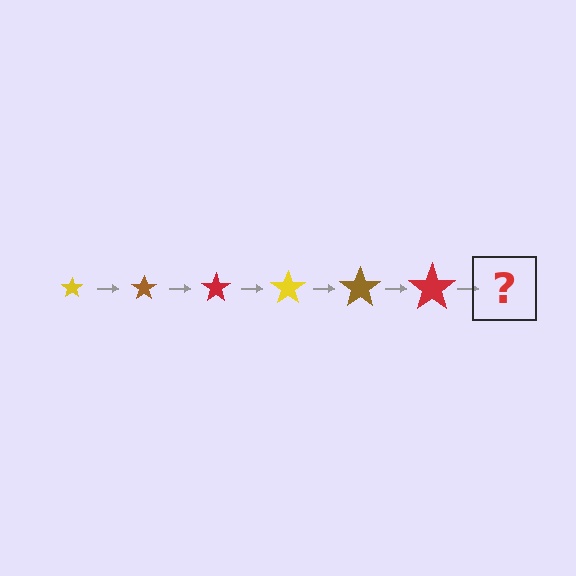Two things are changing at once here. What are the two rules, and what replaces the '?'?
The two rules are that the star grows larger each step and the color cycles through yellow, brown, and red. The '?' should be a yellow star, larger than the previous one.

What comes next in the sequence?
The next element should be a yellow star, larger than the previous one.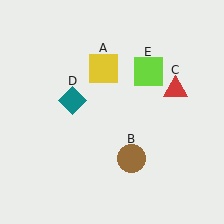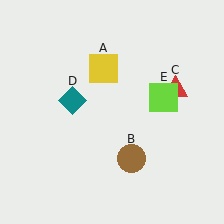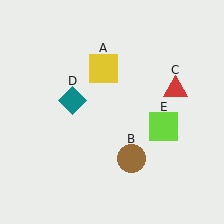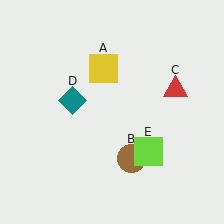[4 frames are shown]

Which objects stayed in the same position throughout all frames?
Yellow square (object A) and brown circle (object B) and red triangle (object C) and teal diamond (object D) remained stationary.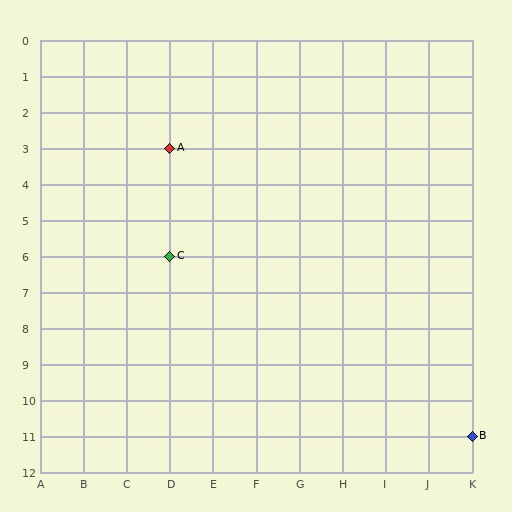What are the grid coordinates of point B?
Point B is at grid coordinates (K, 11).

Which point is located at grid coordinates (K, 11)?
Point B is at (K, 11).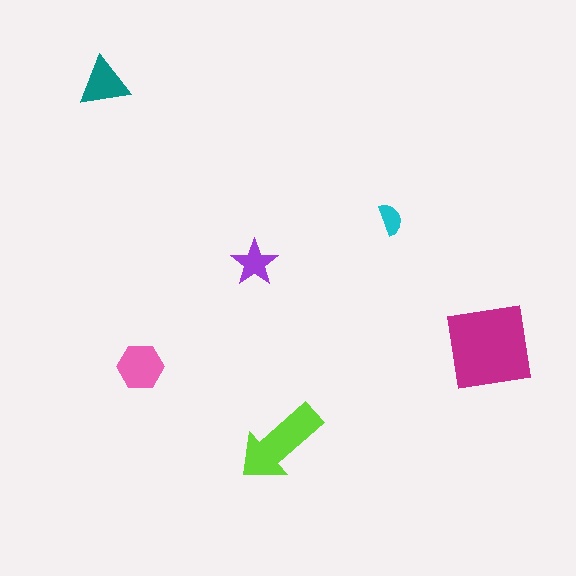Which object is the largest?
The magenta square.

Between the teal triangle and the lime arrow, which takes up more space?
The lime arrow.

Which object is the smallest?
The cyan semicircle.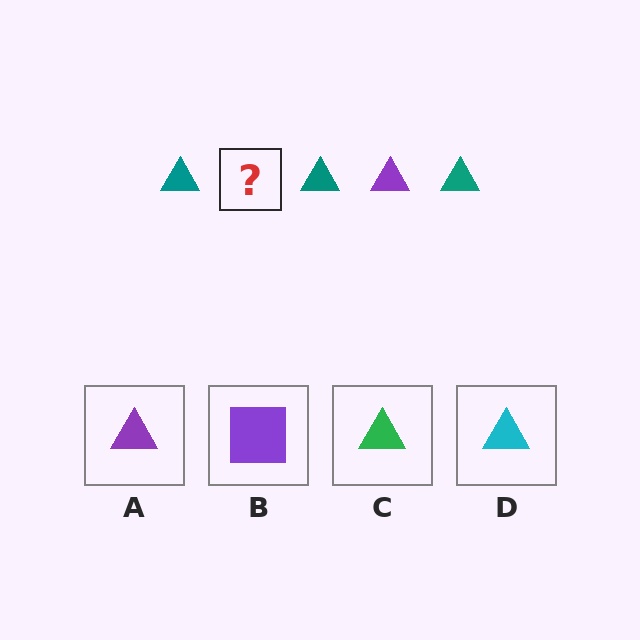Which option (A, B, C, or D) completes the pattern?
A.